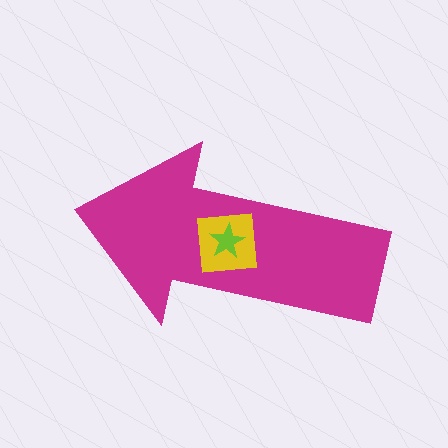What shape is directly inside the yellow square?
The lime star.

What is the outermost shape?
The magenta arrow.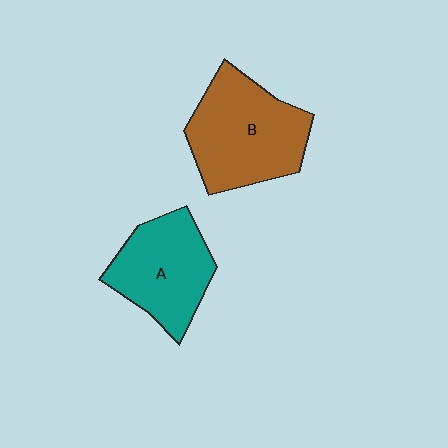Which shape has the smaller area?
Shape A (teal).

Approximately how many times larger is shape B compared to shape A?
Approximately 1.2 times.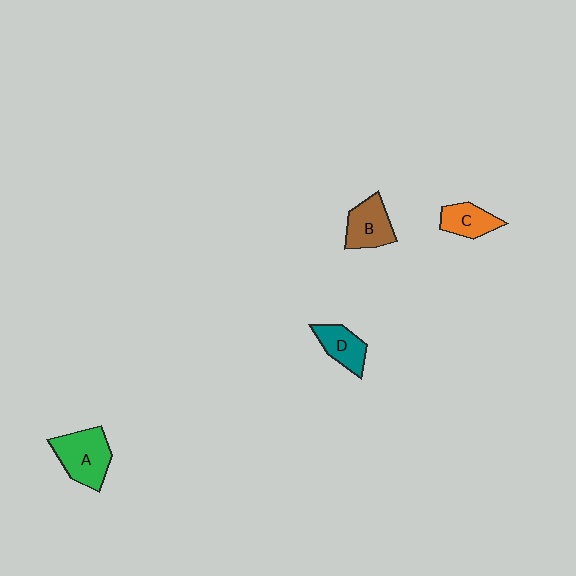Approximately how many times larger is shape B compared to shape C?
Approximately 1.3 times.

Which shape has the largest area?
Shape A (green).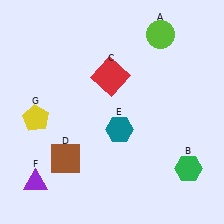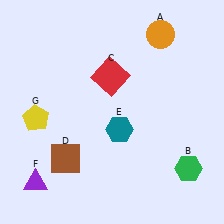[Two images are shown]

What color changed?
The circle (A) changed from lime in Image 1 to orange in Image 2.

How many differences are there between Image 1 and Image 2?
There is 1 difference between the two images.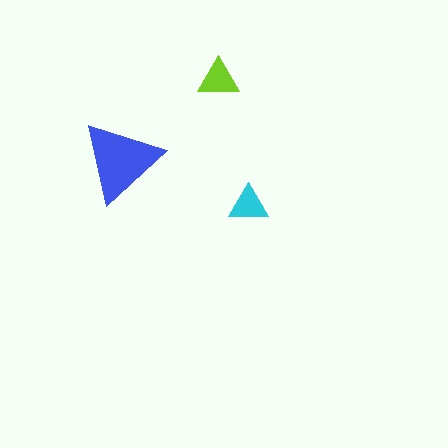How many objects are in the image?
There are 3 objects in the image.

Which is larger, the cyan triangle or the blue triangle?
The blue one.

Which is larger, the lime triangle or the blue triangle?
The blue one.